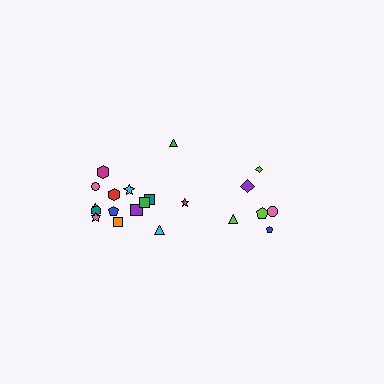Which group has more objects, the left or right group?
The left group.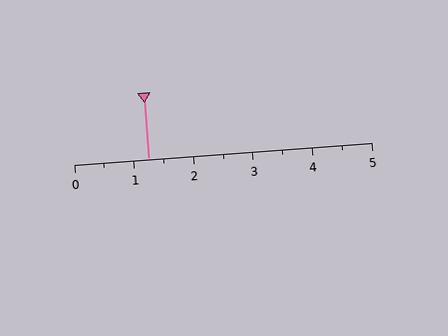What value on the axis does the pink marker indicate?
The marker indicates approximately 1.2.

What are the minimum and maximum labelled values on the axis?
The axis runs from 0 to 5.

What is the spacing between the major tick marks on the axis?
The major ticks are spaced 1 apart.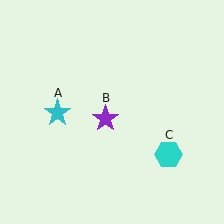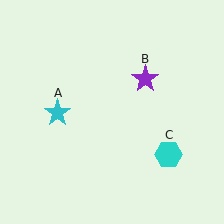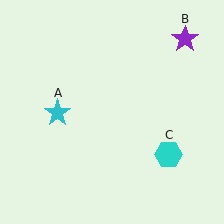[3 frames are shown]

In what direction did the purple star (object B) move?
The purple star (object B) moved up and to the right.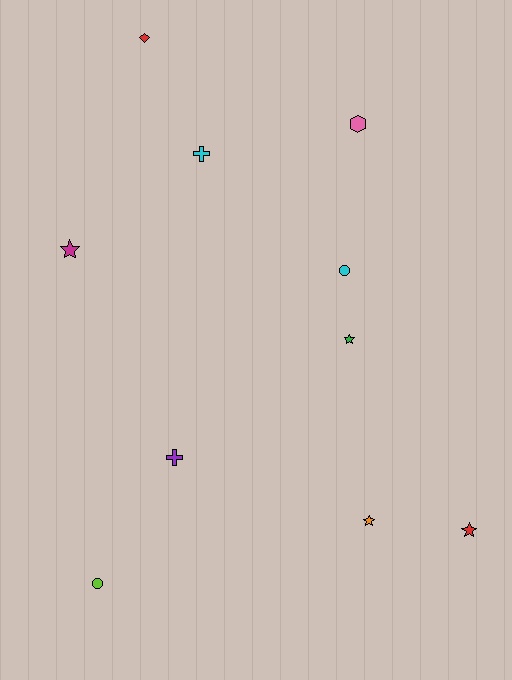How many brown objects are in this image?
There are no brown objects.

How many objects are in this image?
There are 10 objects.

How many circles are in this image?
There are 2 circles.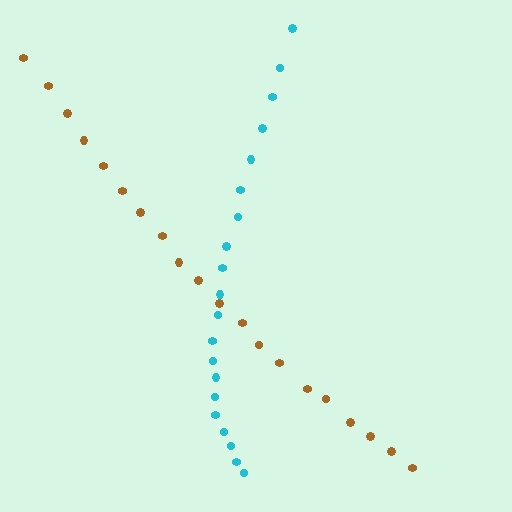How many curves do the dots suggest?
There are 2 distinct paths.